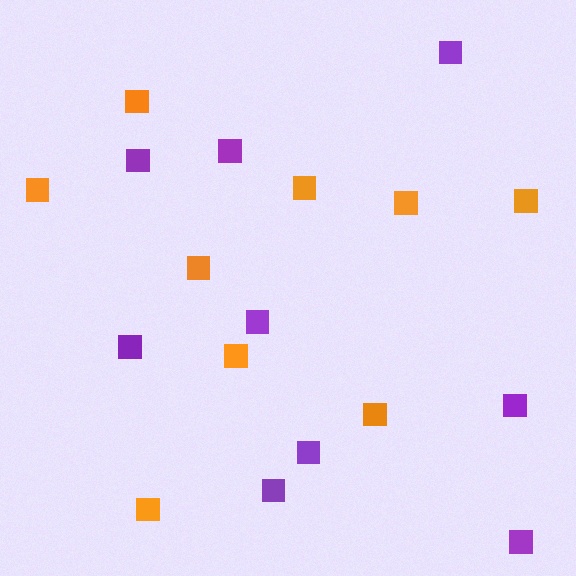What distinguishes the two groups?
There are 2 groups: one group of orange squares (9) and one group of purple squares (9).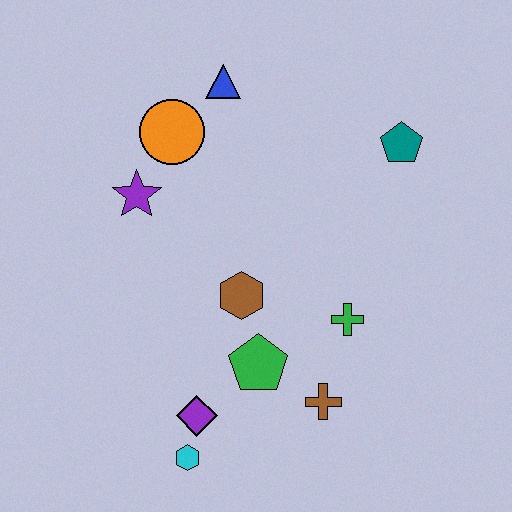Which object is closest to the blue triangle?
The orange circle is closest to the blue triangle.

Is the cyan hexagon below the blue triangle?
Yes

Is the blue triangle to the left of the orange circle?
No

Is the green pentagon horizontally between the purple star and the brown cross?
Yes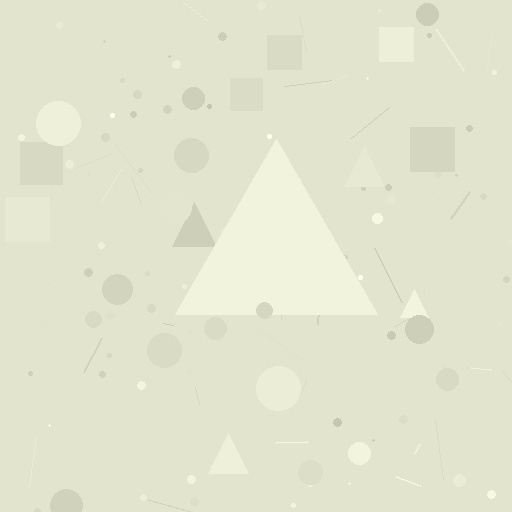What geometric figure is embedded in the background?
A triangle is embedded in the background.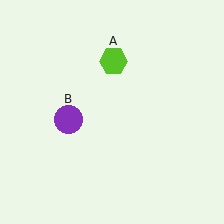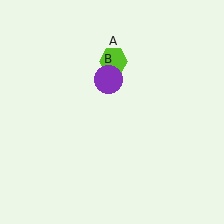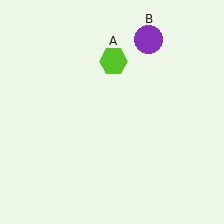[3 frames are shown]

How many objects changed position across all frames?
1 object changed position: purple circle (object B).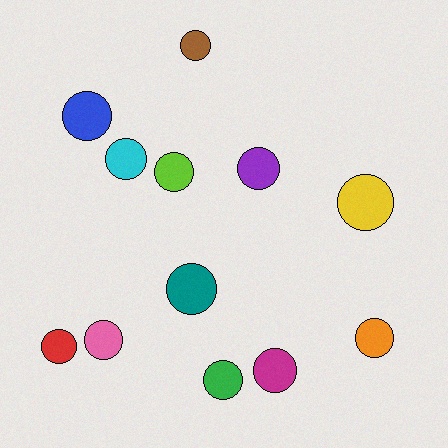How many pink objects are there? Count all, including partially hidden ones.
There is 1 pink object.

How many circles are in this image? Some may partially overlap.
There are 12 circles.